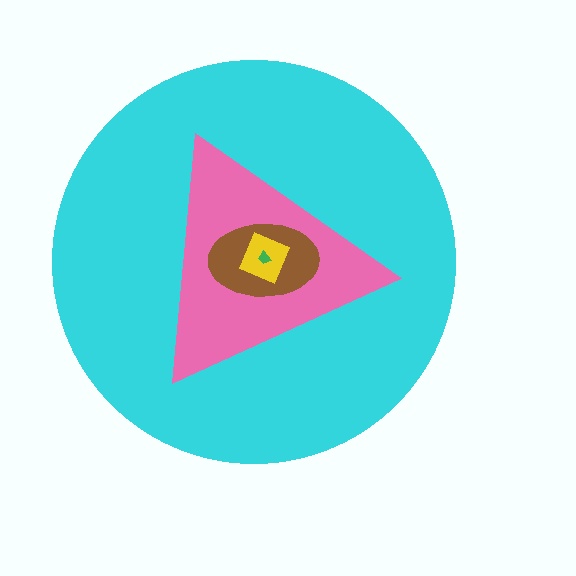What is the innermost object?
The green trapezoid.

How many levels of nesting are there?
5.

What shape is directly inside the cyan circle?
The pink triangle.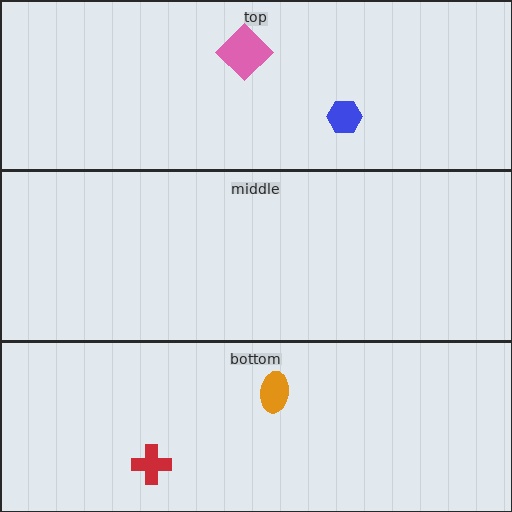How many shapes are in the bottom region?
2.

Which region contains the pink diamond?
The top region.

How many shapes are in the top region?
2.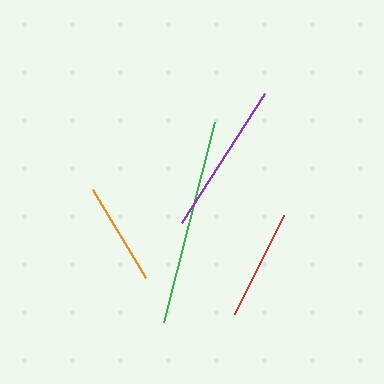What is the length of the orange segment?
The orange segment is approximately 103 pixels long.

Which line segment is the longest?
The green line is the longest at approximately 207 pixels.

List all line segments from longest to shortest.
From longest to shortest: green, purple, red, orange.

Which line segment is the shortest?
The orange line is the shortest at approximately 103 pixels.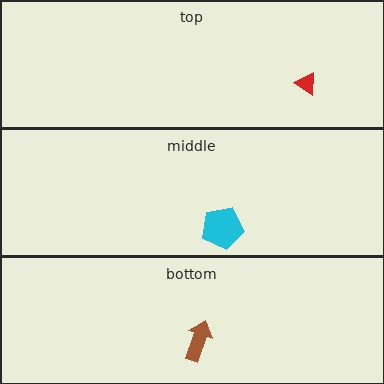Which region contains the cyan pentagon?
The middle region.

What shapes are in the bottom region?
The brown arrow.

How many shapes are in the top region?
1.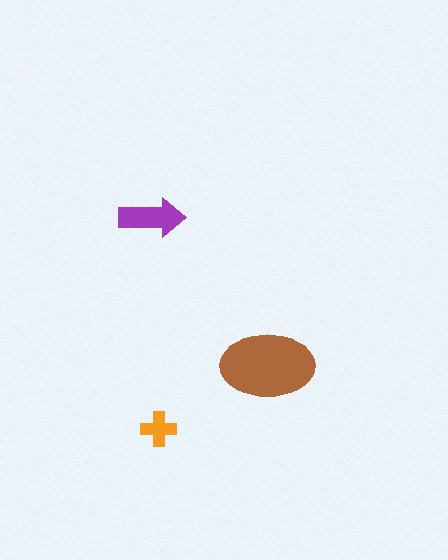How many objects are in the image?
There are 3 objects in the image.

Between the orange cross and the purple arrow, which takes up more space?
The purple arrow.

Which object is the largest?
The brown ellipse.